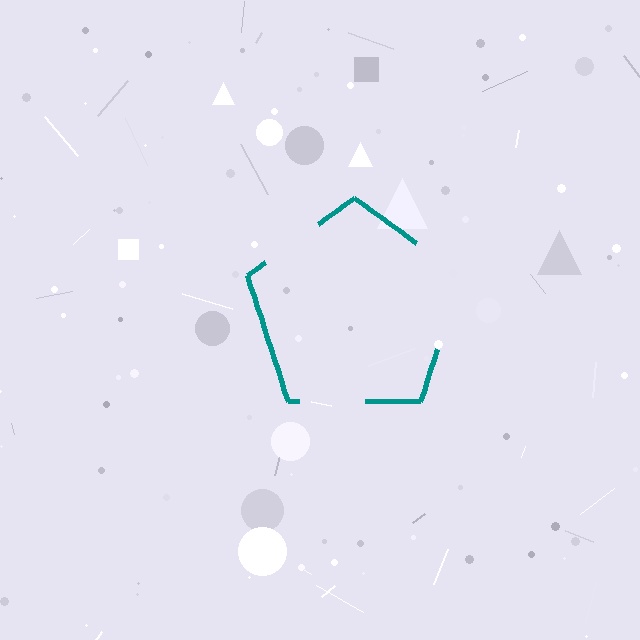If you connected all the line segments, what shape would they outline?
They would outline a pentagon.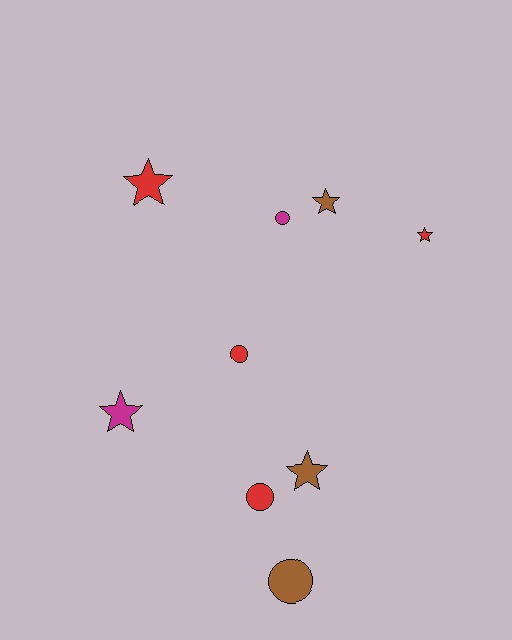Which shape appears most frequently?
Star, with 5 objects.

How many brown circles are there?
There is 1 brown circle.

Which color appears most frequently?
Red, with 4 objects.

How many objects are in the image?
There are 9 objects.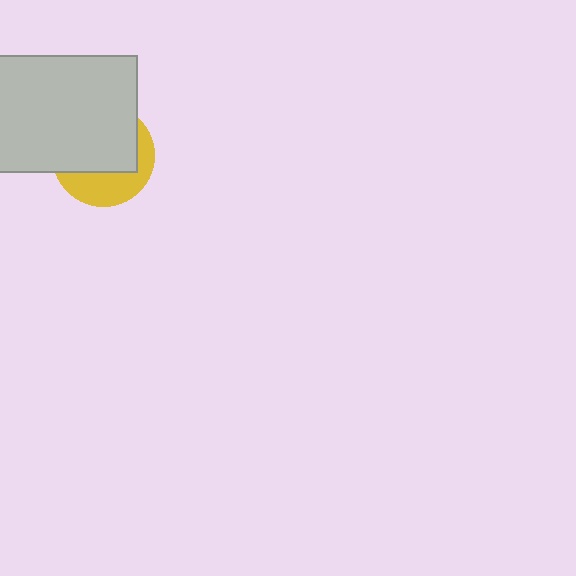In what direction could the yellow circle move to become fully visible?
The yellow circle could move down. That would shift it out from behind the light gray rectangle entirely.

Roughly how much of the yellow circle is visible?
A small part of it is visible (roughly 37%).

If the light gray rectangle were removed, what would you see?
You would see the complete yellow circle.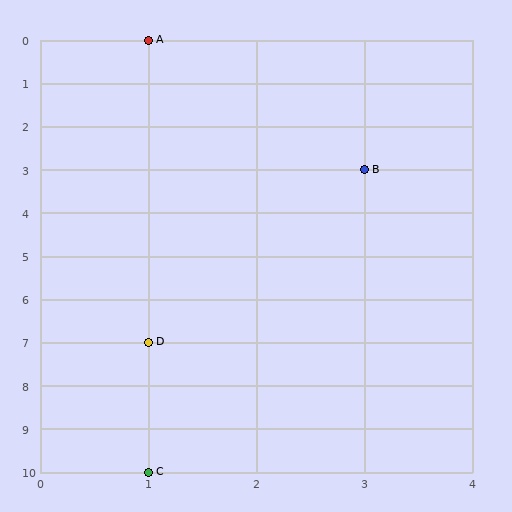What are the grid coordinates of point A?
Point A is at grid coordinates (1, 0).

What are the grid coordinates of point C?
Point C is at grid coordinates (1, 10).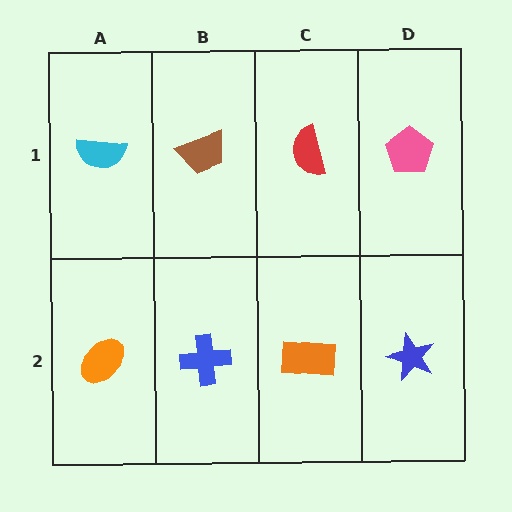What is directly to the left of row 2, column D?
An orange rectangle.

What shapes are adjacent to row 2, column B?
A brown trapezoid (row 1, column B), an orange ellipse (row 2, column A), an orange rectangle (row 2, column C).